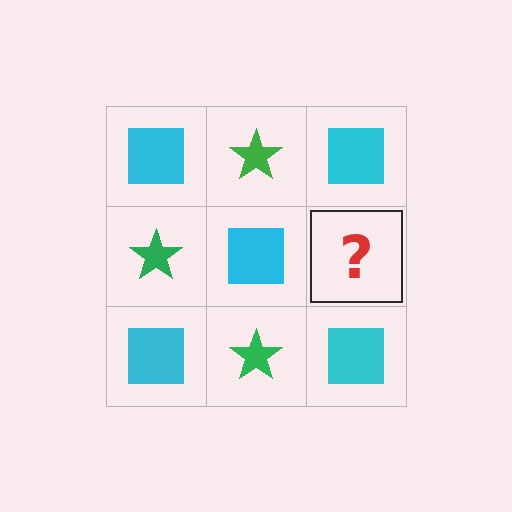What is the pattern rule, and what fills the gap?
The rule is that it alternates cyan square and green star in a checkerboard pattern. The gap should be filled with a green star.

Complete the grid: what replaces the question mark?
The question mark should be replaced with a green star.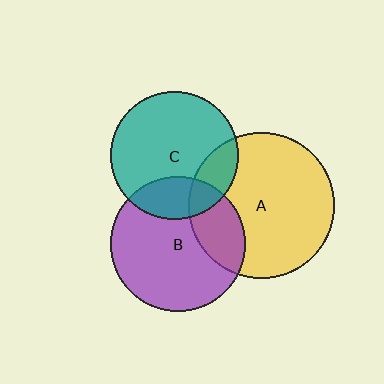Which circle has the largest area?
Circle A (yellow).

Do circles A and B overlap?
Yes.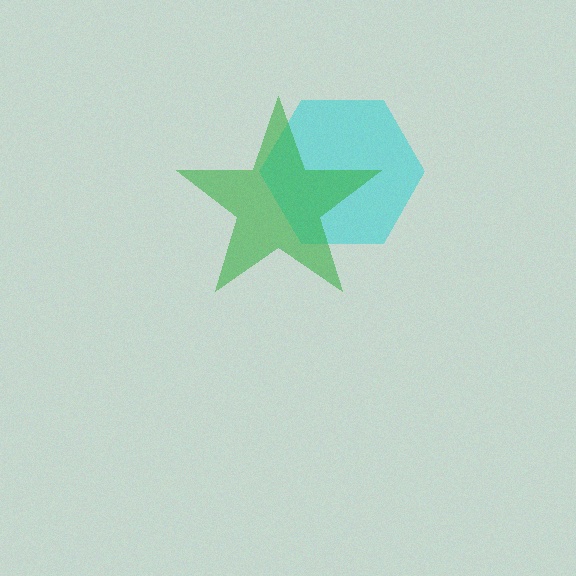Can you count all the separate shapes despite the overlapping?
Yes, there are 2 separate shapes.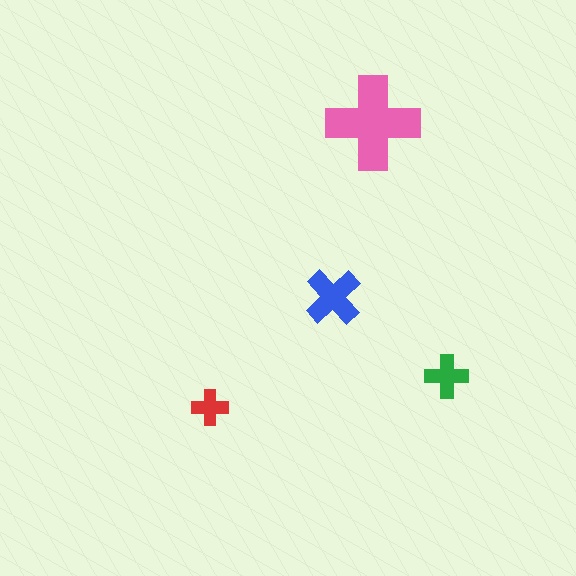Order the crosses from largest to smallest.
the pink one, the blue one, the green one, the red one.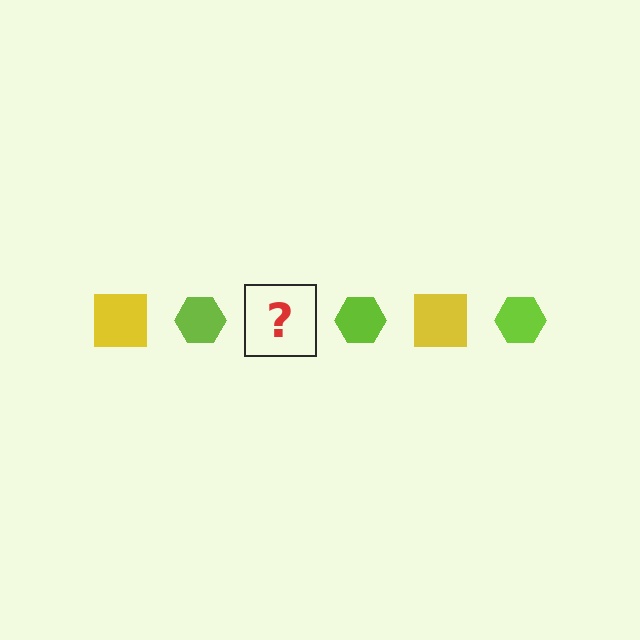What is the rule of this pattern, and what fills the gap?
The rule is that the pattern alternates between yellow square and lime hexagon. The gap should be filled with a yellow square.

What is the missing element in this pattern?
The missing element is a yellow square.